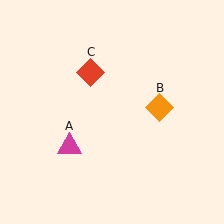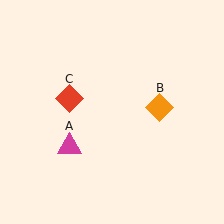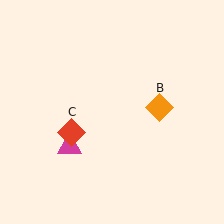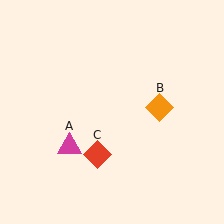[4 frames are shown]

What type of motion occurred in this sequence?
The red diamond (object C) rotated counterclockwise around the center of the scene.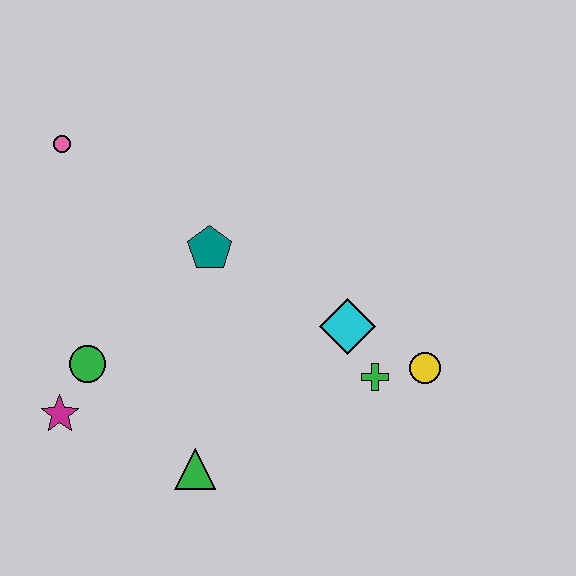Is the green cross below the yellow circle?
Yes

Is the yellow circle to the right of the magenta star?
Yes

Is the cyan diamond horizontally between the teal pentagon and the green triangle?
No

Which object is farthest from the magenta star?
The yellow circle is farthest from the magenta star.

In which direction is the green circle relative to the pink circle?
The green circle is below the pink circle.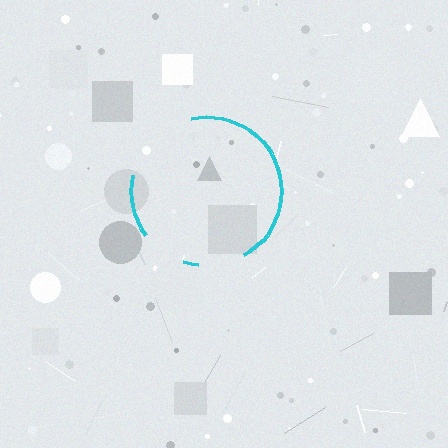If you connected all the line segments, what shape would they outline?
They would outline a circle.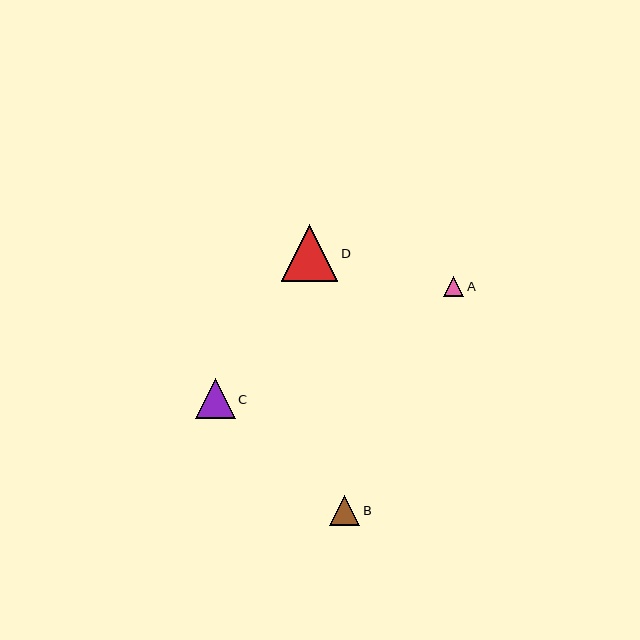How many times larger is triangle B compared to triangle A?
Triangle B is approximately 1.4 times the size of triangle A.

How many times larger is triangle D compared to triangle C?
Triangle D is approximately 1.4 times the size of triangle C.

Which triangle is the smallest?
Triangle A is the smallest with a size of approximately 21 pixels.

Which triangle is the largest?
Triangle D is the largest with a size of approximately 57 pixels.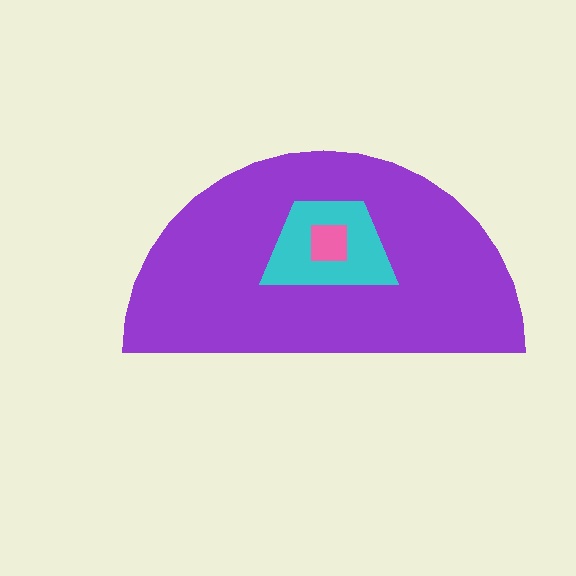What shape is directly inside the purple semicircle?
The cyan trapezoid.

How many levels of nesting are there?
3.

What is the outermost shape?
The purple semicircle.